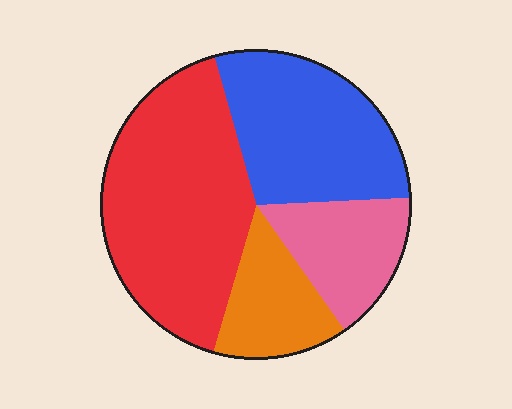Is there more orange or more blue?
Blue.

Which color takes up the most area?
Red, at roughly 40%.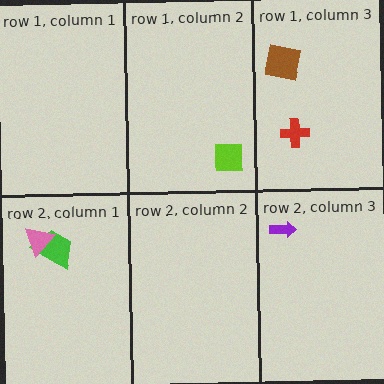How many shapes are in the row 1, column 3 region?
2.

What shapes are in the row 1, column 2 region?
The lime square.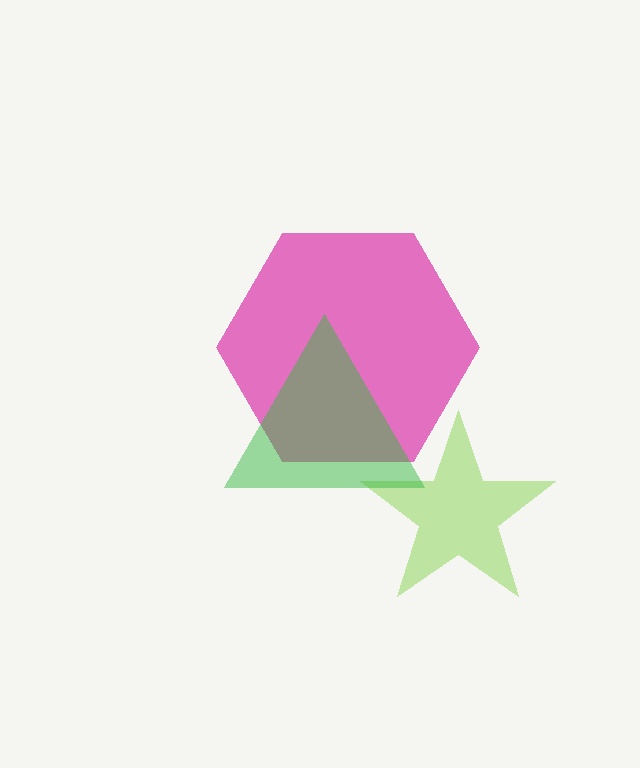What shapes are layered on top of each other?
The layered shapes are: a lime star, a magenta hexagon, a green triangle.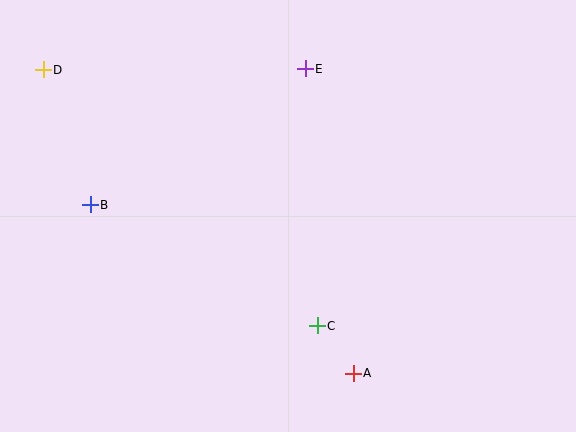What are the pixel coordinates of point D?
Point D is at (43, 70).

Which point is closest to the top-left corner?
Point D is closest to the top-left corner.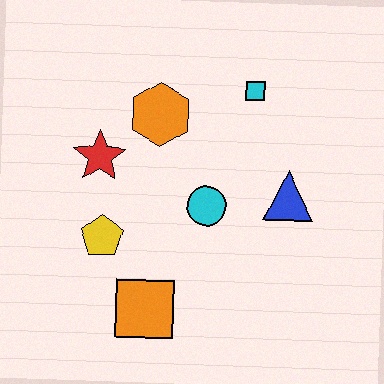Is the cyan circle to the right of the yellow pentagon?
Yes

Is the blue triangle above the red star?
No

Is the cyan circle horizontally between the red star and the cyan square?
Yes